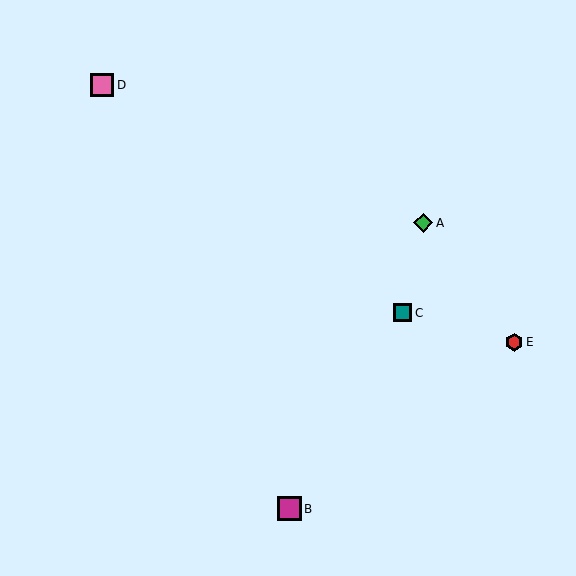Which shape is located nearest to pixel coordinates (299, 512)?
The magenta square (labeled B) at (289, 509) is nearest to that location.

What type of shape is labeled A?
Shape A is a green diamond.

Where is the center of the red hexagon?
The center of the red hexagon is at (514, 342).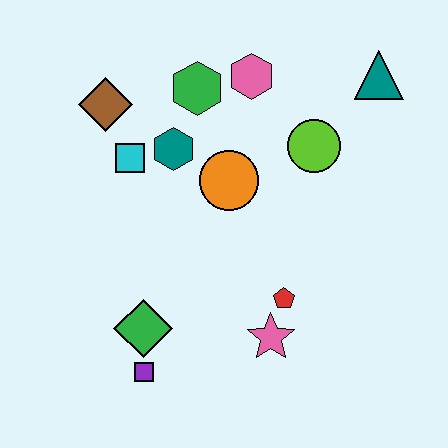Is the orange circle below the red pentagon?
No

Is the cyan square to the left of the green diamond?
Yes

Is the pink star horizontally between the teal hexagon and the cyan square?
No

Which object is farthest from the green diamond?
The teal triangle is farthest from the green diamond.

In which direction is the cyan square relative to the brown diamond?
The cyan square is below the brown diamond.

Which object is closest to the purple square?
The green diamond is closest to the purple square.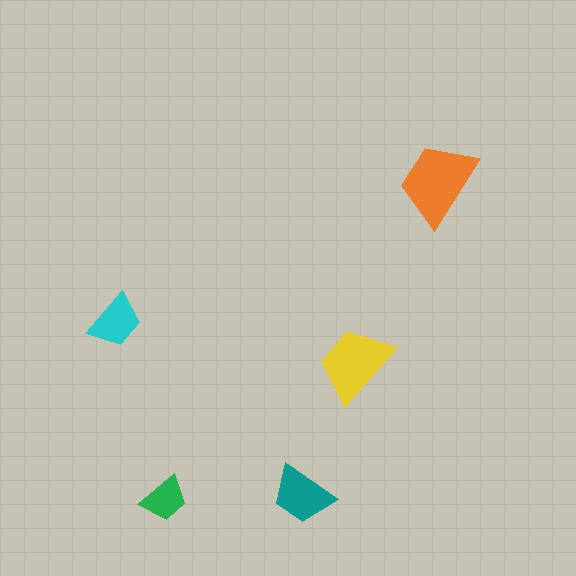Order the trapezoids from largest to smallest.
the orange one, the yellow one, the teal one, the cyan one, the green one.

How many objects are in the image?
There are 5 objects in the image.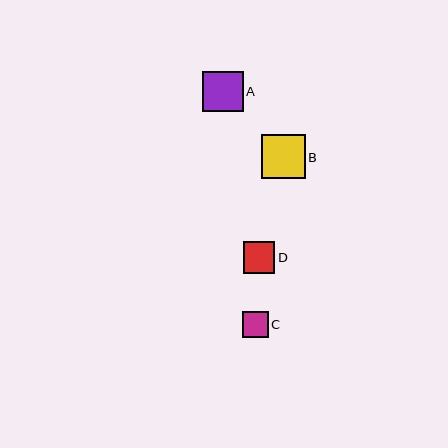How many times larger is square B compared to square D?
Square B is approximately 1.4 times the size of square D.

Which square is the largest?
Square B is the largest with a size of approximately 44 pixels.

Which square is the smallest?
Square C is the smallest with a size of approximately 26 pixels.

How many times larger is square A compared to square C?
Square A is approximately 1.6 times the size of square C.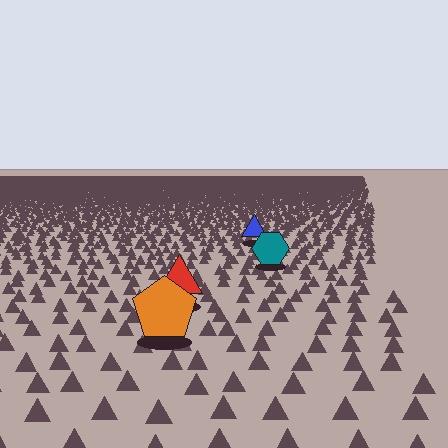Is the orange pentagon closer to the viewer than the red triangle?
Yes. The orange pentagon is closer — you can tell from the texture gradient: the ground texture is coarser near it.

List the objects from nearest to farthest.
From nearest to farthest: the orange pentagon, the red triangle, the teal hexagon, the blue triangle.